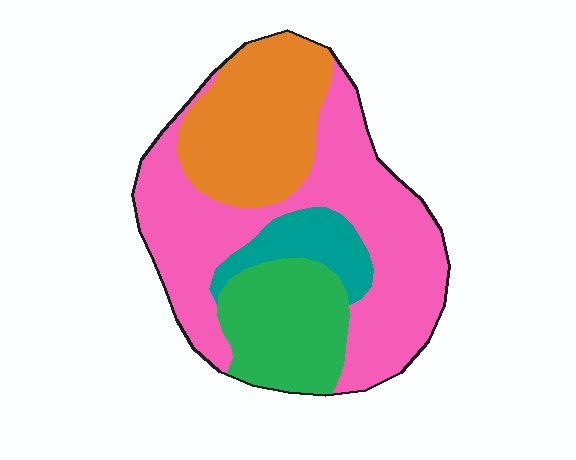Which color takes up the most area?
Pink, at roughly 50%.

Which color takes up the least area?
Teal, at roughly 10%.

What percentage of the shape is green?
Green takes up about one fifth (1/5) of the shape.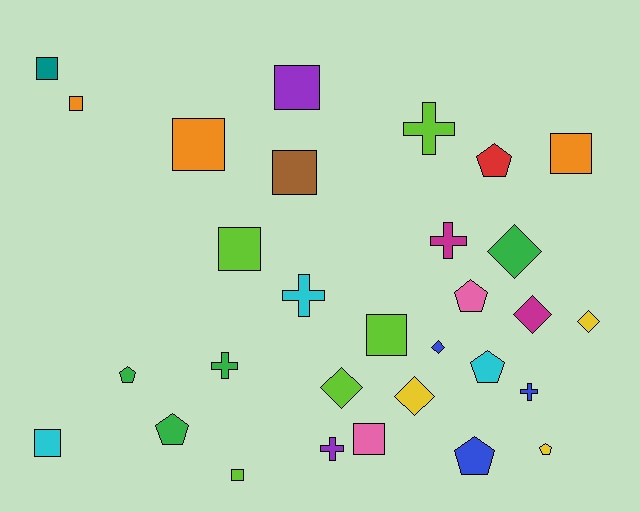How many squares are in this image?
There are 11 squares.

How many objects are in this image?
There are 30 objects.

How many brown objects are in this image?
There is 1 brown object.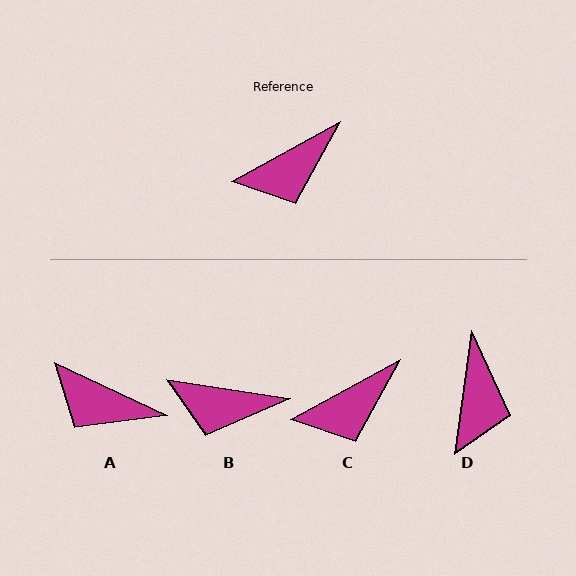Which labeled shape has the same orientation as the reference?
C.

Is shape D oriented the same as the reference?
No, it is off by about 54 degrees.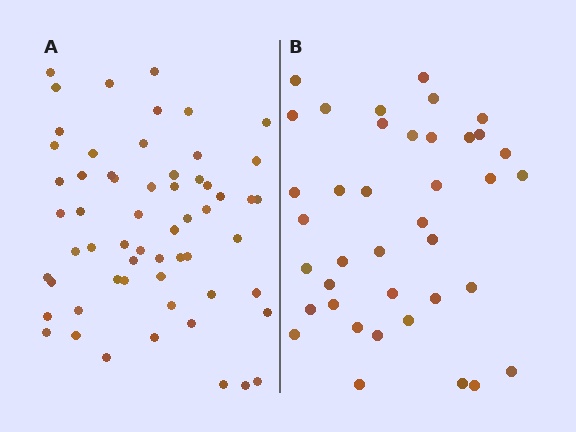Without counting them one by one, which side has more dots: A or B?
Region A (the left region) has more dots.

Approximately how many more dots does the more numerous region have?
Region A has approximately 20 more dots than region B.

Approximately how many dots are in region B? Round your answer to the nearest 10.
About 40 dots. (The exact count is 39, which rounds to 40.)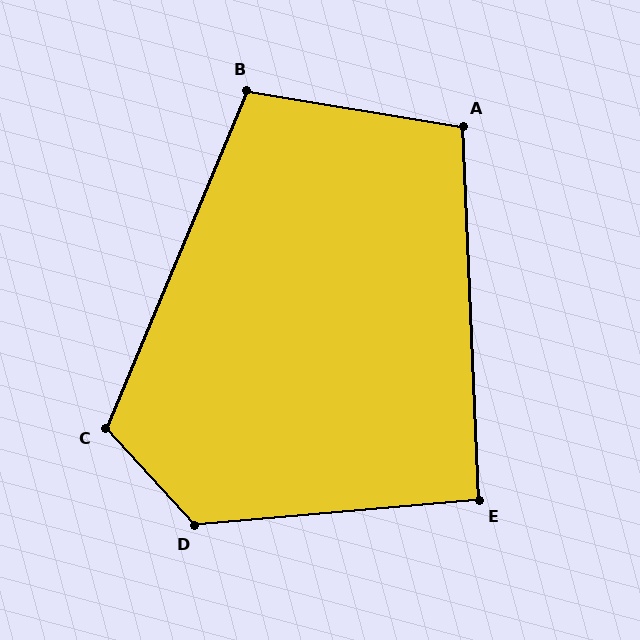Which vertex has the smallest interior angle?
E, at approximately 93 degrees.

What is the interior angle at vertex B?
Approximately 103 degrees (obtuse).